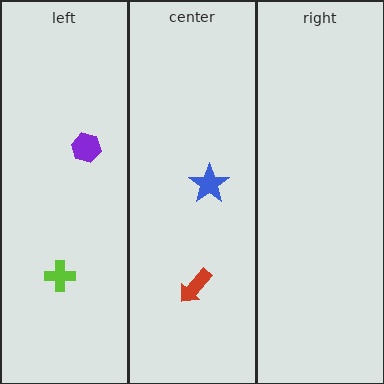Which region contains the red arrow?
The center region.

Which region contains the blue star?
The center region.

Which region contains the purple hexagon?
The left region.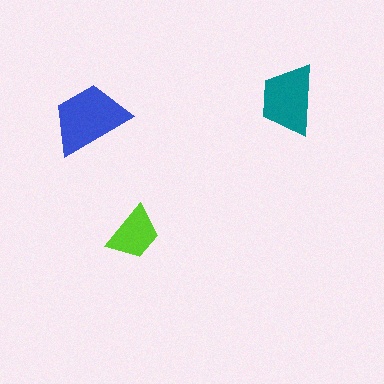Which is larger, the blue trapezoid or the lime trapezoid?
The blue one.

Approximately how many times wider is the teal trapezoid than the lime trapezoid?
About 1.5 times wider.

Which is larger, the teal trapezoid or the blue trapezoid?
The blue one.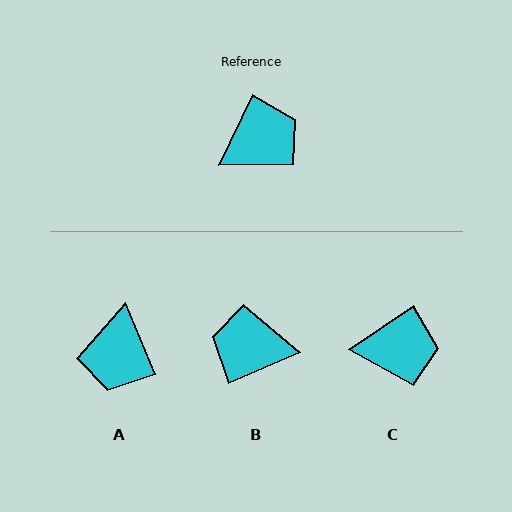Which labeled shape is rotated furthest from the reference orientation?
B, about 140 degrees away.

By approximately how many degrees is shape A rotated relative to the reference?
Approximately 132 degrees clockwise.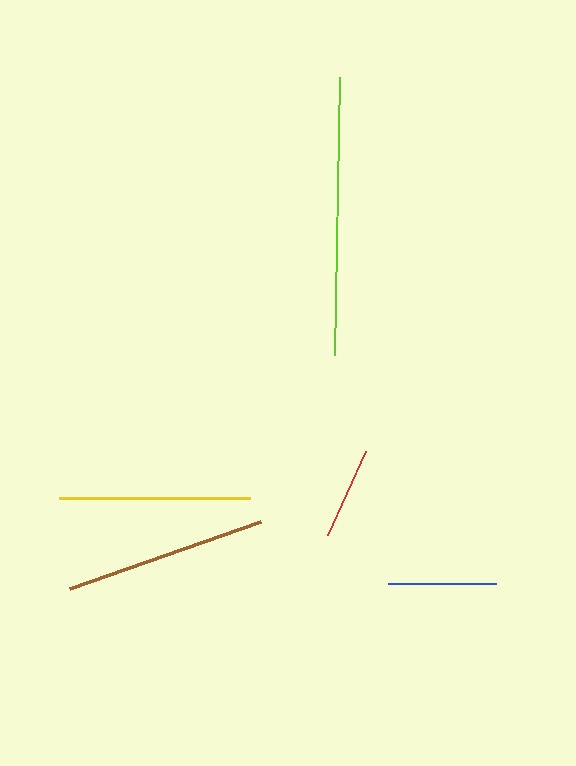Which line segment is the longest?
The lime line is the longest at approximately 279 pixels.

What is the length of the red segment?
The red segment is approximately 93 pixels long.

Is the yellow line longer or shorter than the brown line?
The brown line is longer than the yellow line.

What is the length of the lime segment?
The lime segment is approximately 279 pixels long.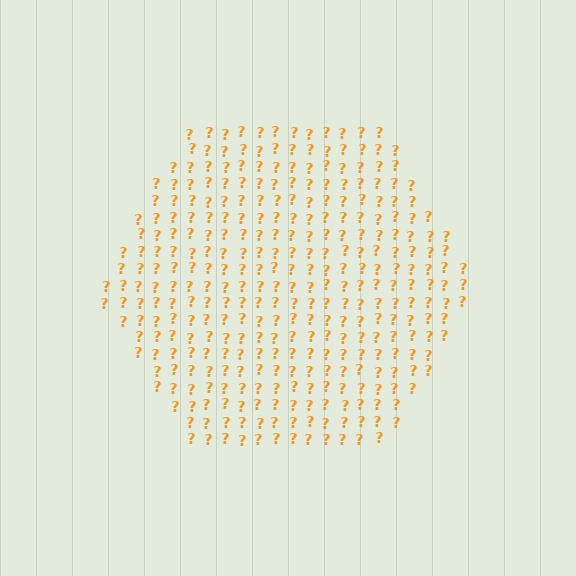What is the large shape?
The large shape is a hexagon.